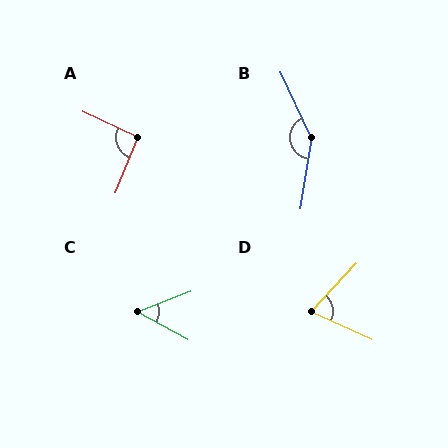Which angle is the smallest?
C, at approximately 49 degrees.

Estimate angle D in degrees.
Approximately 71 degrees.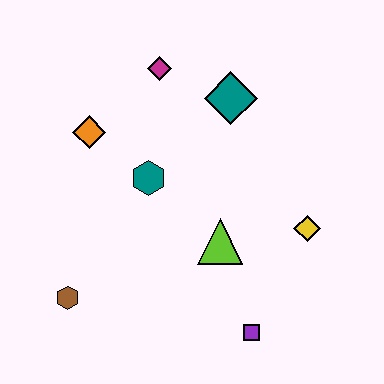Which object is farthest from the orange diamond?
The purple square is farthest from the orange diamond.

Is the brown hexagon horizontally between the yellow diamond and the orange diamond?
No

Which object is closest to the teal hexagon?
The orange diamond is closest to the teal hexagon.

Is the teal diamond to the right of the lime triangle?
Yes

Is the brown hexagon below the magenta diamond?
Yes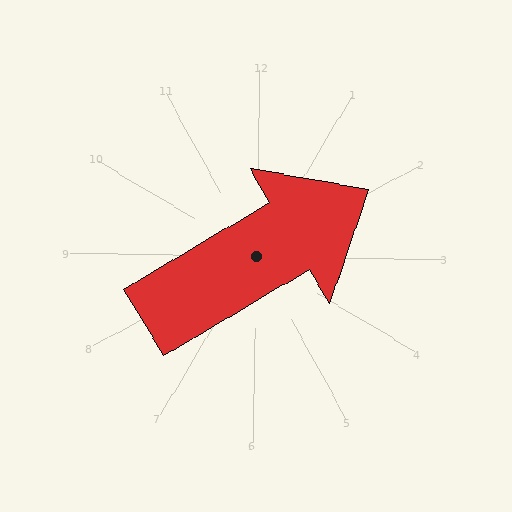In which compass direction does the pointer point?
Northeast.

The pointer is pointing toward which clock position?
Roughly 2 o'clock.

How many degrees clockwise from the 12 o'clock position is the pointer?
Approximately 58 degrees.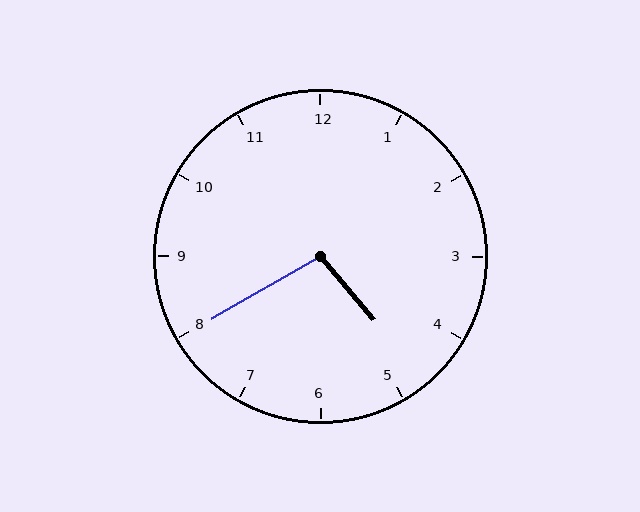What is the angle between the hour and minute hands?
Approximately 100 degrees.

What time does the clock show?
4:40.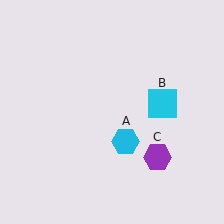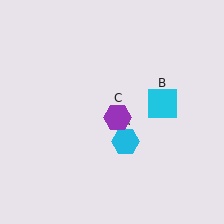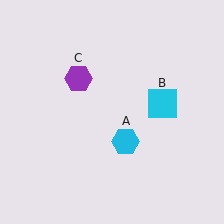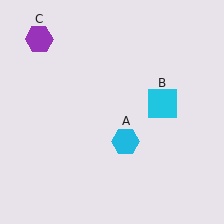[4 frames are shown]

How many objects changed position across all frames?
1 object changed position: purple hexagon (object C).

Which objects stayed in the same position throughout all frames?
Cyan hexagon (object A) and cyan square (object B) remained stationary.